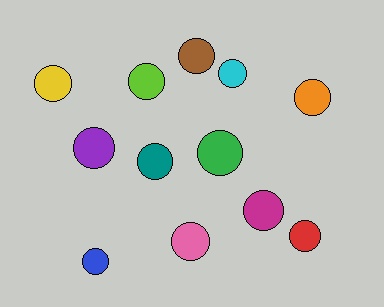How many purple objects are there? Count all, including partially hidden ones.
There is 1 purple object.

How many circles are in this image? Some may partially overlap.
There are 12 circles.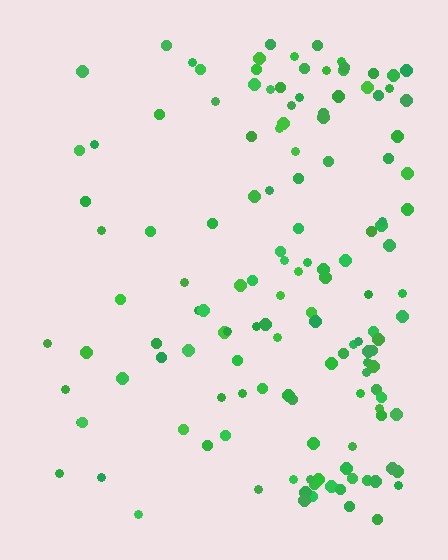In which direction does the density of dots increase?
From left to right, with the right side densest.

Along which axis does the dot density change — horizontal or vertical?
Horizontal.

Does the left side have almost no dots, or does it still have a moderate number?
Still a moderate number, just noticeably fewer than the right.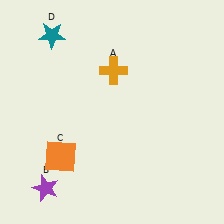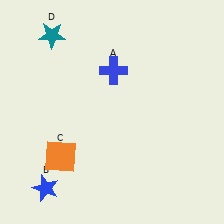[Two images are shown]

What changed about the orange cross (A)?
In Image 1, A is orange. In Image 2, it changed to blue.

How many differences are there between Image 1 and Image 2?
There are 2 differences between the two images.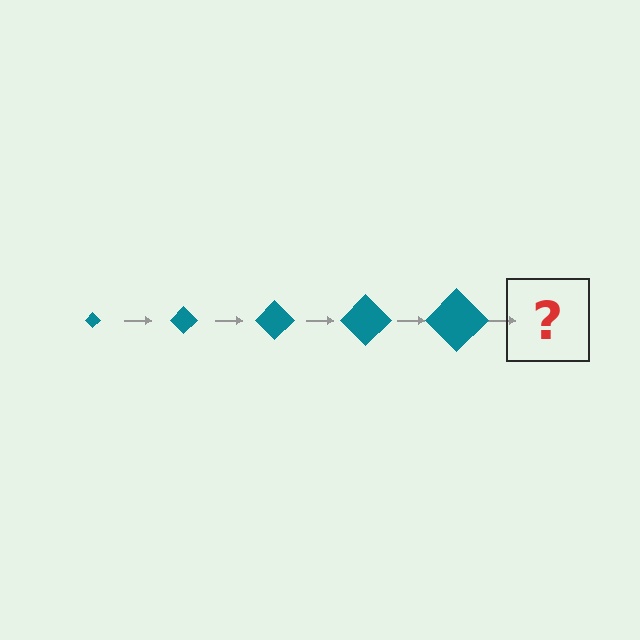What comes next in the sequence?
The next element should be a teal diamond, larger than the previous one.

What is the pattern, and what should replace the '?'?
The pattern is that the diamond gets progressively larger each step. The '?' should be a teal diamond, larger than the previous one.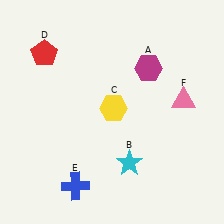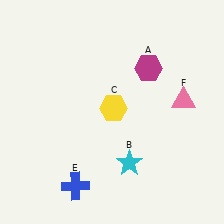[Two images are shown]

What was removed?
The red pentagon (D) was removed in Image 2.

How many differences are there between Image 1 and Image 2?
There is 1 difference between the two images.